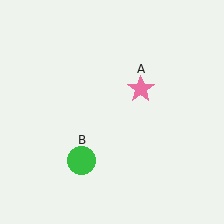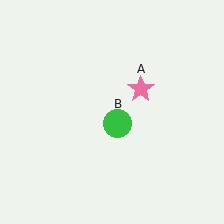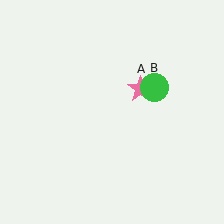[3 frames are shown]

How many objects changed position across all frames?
1 object changed position: green circle (object B).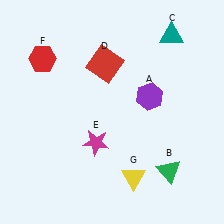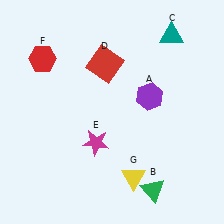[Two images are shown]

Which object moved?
The green triangle (B) moved down.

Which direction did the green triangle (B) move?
The green triangle (B) moved down.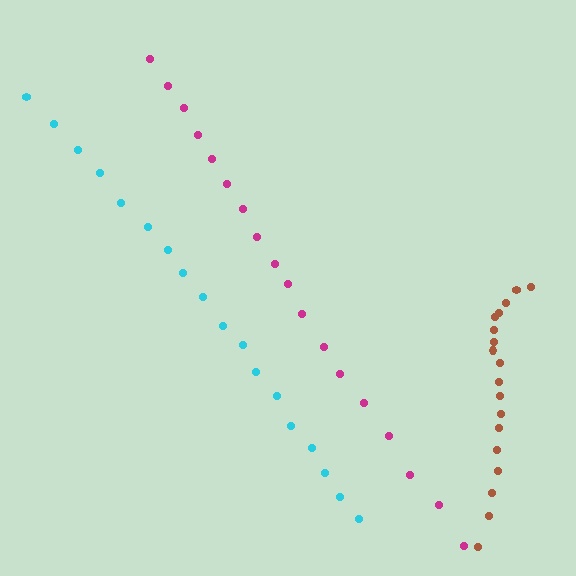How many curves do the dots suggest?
There are 3 distinct paths.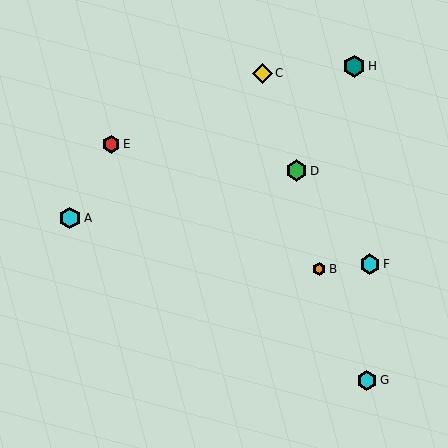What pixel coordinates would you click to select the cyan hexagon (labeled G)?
Click at (367, 380) to select the cyan hexagon G.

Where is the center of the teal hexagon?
The center of the teal hexagon is at (354, 66).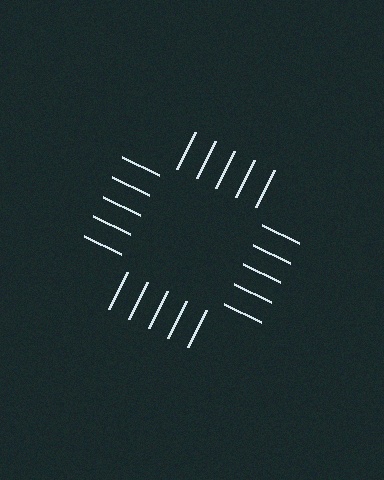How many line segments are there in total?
20 — 5 along each of the 4 edges.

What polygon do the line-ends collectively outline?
An illusory square — the line segments terminate on its edges but no continuous stroke is drawn.